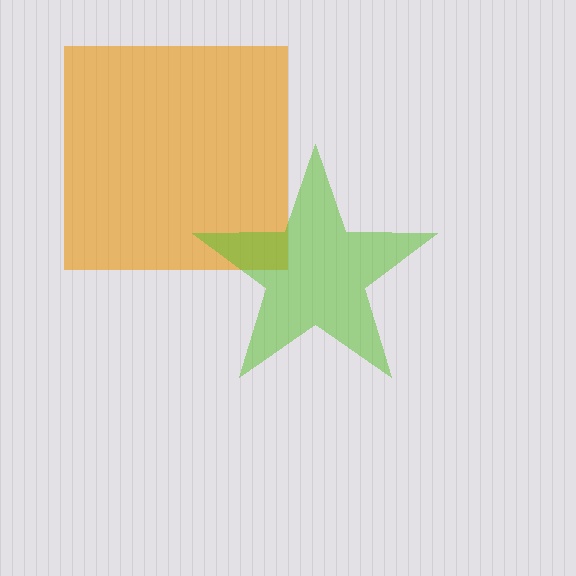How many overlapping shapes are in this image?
There are 2 overlapping shapes in the image.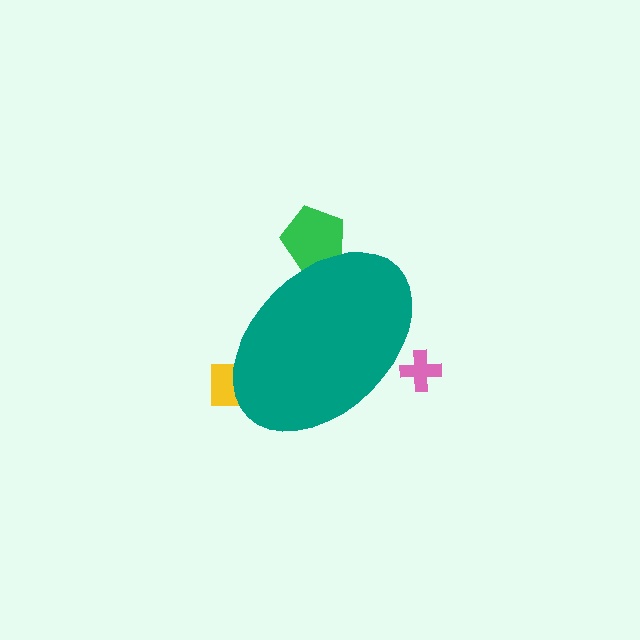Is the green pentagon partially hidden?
Yes, the green pentagon is partially hidden behind the teal ellipse.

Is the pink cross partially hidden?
Yes, the pink cross is partially hidden behind the teal ellipse.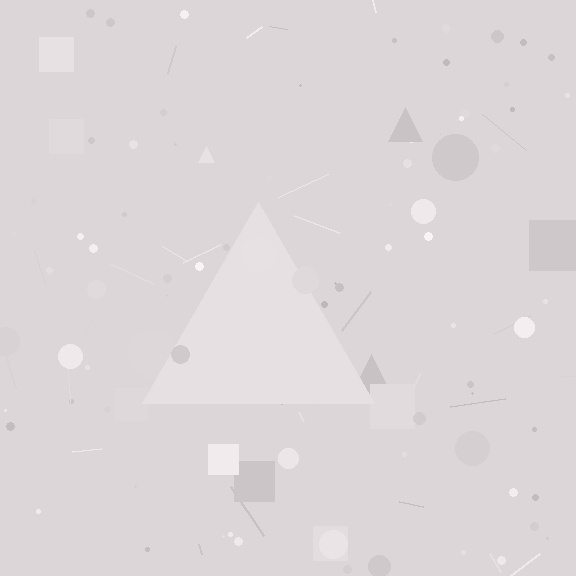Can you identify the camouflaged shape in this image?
The camouflaged shape is a triangle.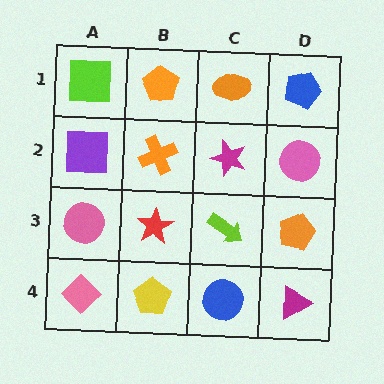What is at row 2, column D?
A pink circle.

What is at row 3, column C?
A lime arrow.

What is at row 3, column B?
A red star.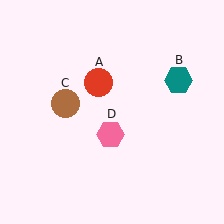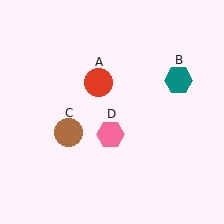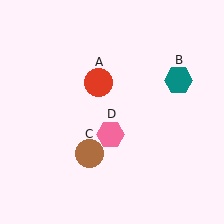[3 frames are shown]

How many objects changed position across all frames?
1 object changed position: brown circle (object C).